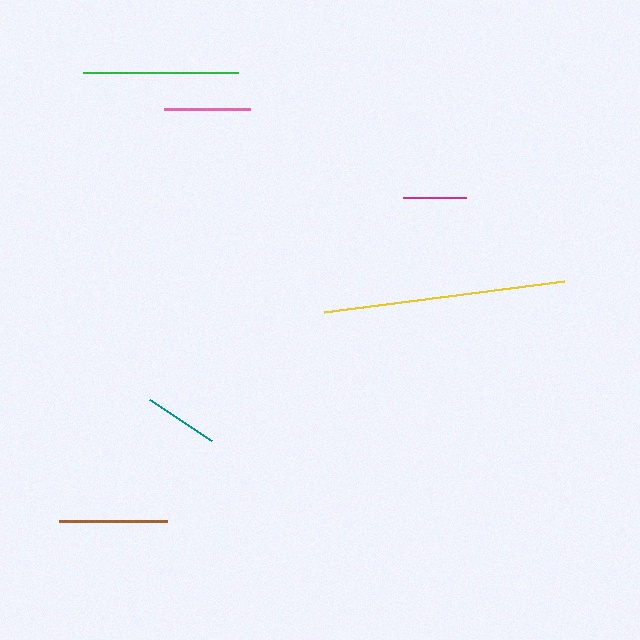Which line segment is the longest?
The yellow line is the longest at approximately 242 pixels.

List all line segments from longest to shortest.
From longest to shortest: yellow, green, brown, pink, teal, magenta.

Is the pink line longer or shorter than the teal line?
The pink line is longer than the teal line.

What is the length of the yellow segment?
The yellow segment is approximately 242 pixels long.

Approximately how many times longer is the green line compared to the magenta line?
The green line is approximately 2.4 times the length of the magenta line.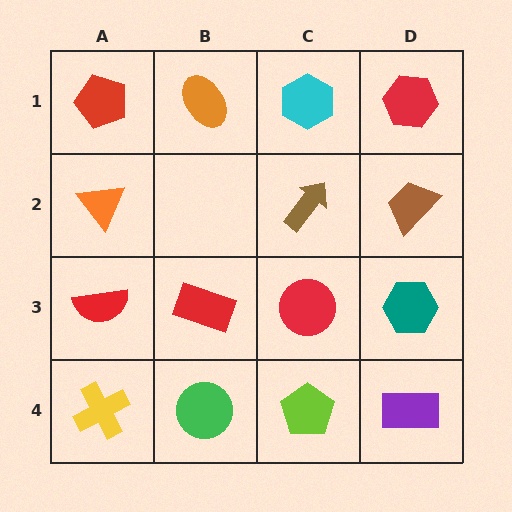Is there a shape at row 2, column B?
No, that cell is empty.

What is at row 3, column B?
A red rectangle.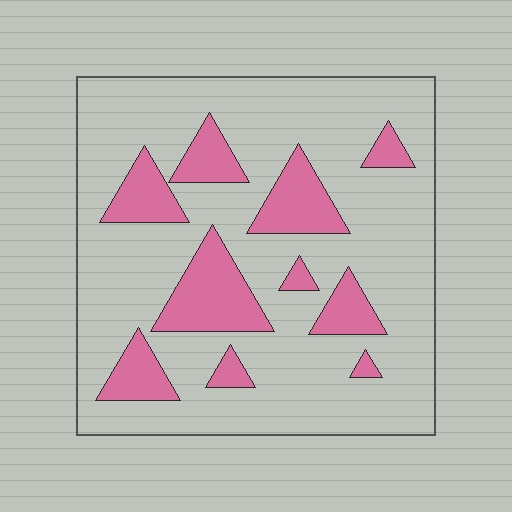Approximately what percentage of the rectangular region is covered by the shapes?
Approximately 20%.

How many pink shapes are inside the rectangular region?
10.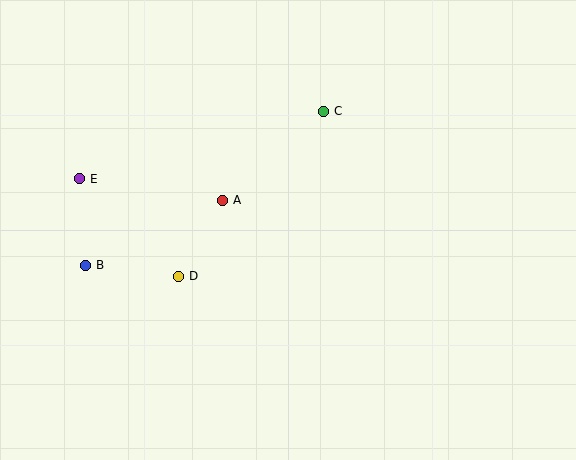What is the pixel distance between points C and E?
The distance between C and E is 254 pixels.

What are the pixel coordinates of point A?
Point A is at (223, 200).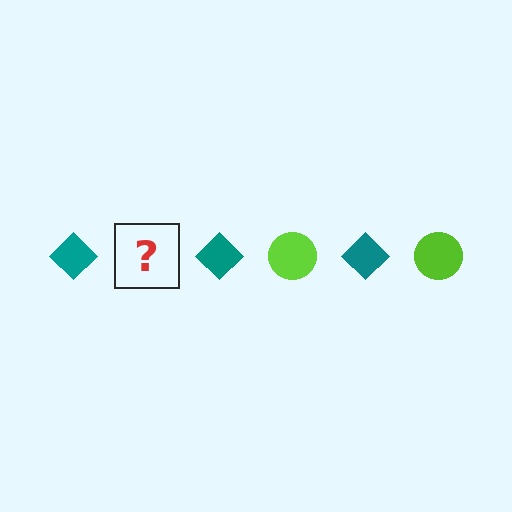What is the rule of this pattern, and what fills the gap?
The rule is that the pattern alternates between teal diamond and lime circle. The gap should be filled with a lime circle.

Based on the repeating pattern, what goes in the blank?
The blank should be a lime circle.